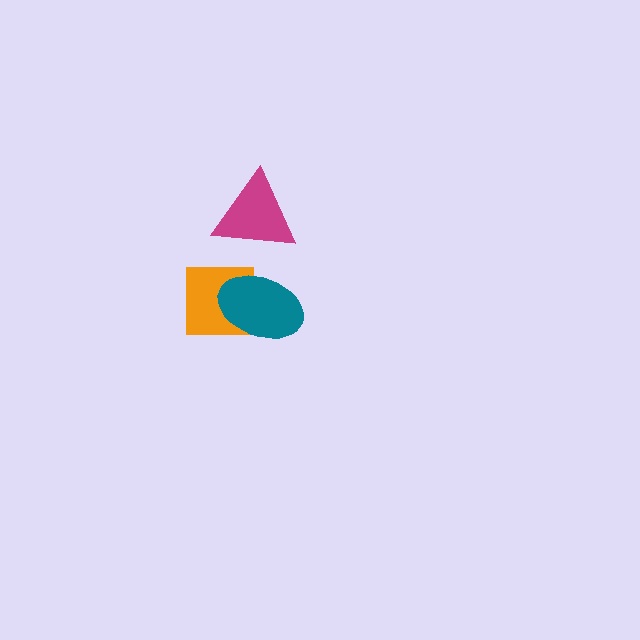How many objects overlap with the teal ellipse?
1 object overlaps with the teal ellipse.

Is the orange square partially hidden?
Yes, it is partially covered by another shape.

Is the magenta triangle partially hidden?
No, no other shape covers it.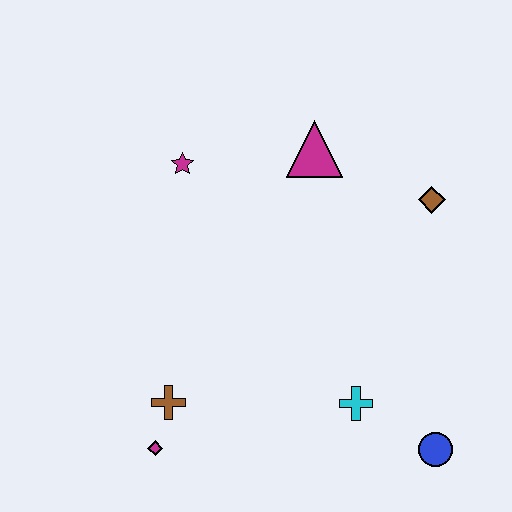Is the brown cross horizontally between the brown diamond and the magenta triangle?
No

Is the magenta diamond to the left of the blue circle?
Yes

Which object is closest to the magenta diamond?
The brown cross is closest to the magenta diamond.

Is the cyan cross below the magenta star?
Yes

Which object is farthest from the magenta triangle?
The magenta diamond is farthest from the magenta triangle.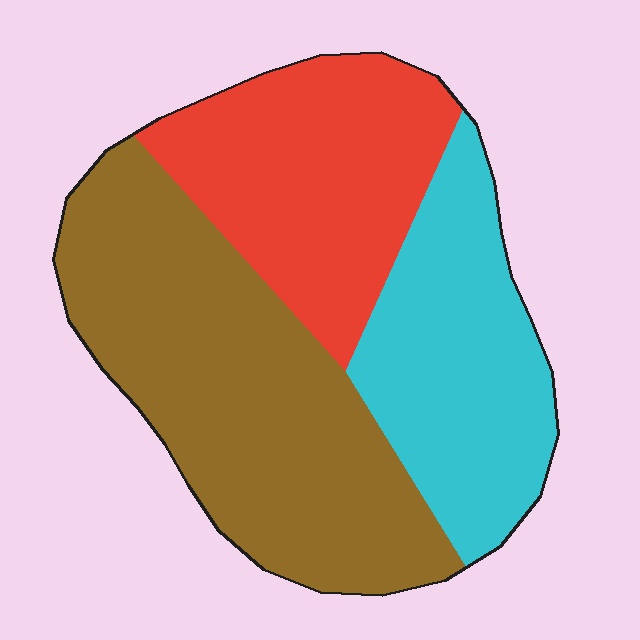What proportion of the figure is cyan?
Cyan takes up about one quarter (1/4) of the figure.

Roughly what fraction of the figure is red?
Red covers about 30% of the figure.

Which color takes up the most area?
Brown, at roughly 45%.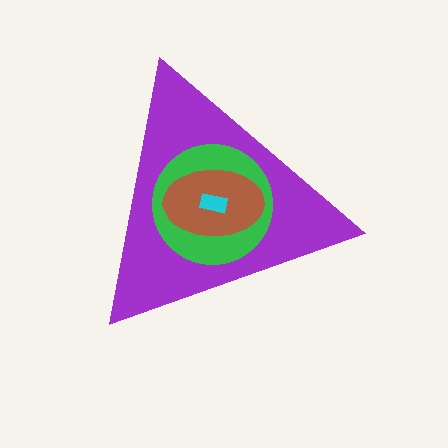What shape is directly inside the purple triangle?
The green circle.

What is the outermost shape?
The purple triangle.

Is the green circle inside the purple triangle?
Yes.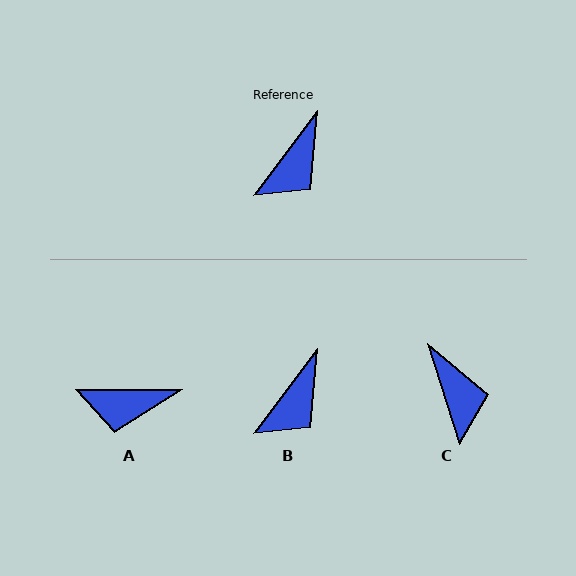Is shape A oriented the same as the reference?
No, it is off by about 53 degrees.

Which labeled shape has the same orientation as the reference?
B.